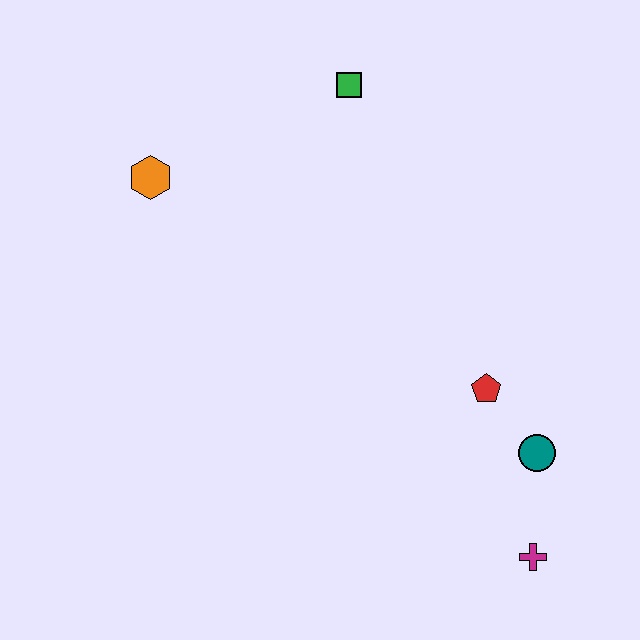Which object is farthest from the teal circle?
The orange hexagon is farthest from the teal circle.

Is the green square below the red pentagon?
No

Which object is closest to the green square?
The orange hexagon is closest to the green square.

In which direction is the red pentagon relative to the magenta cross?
The red pentagon is above the magenta cross.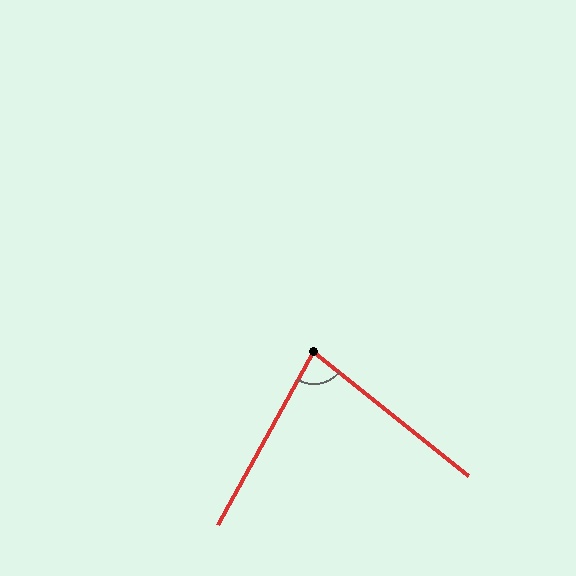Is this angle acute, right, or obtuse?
It is acute.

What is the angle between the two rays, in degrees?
Approximately 80 degrees.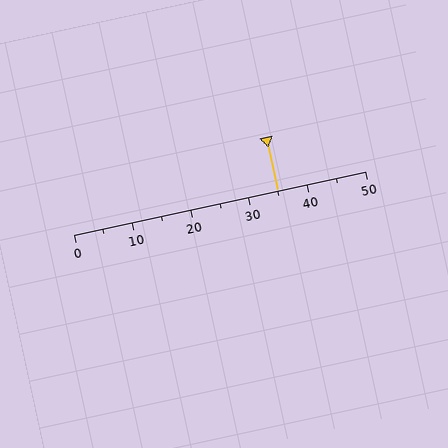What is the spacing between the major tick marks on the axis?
The major ticks are spaced 10 apart.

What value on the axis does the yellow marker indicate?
The marker indicates approximately 35.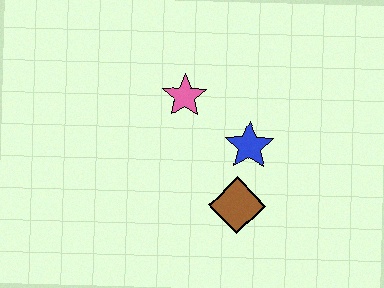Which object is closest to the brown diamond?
The blue star is closest to the brown diamond.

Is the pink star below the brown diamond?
No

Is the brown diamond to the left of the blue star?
Yes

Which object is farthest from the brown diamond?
The pink star is farthest from the brown diamond.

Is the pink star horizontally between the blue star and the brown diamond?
No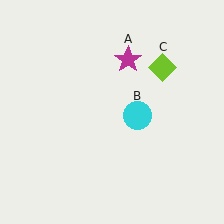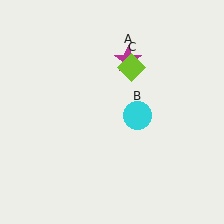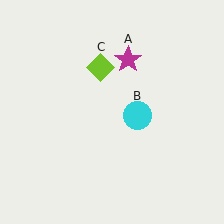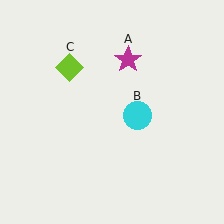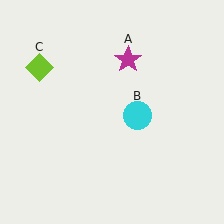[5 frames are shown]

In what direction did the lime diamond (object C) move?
The lime diamond (object C) moved left.